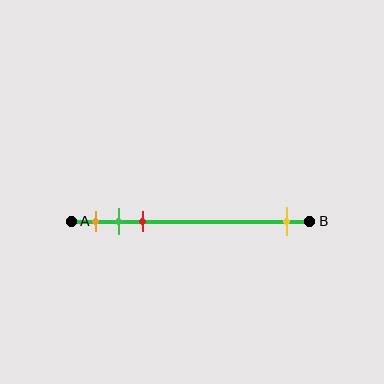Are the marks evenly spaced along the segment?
No, the marks are not evenly spaced.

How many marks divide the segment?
There are 4 marks dividing the segment.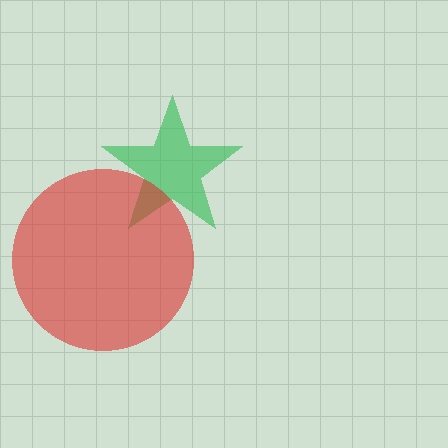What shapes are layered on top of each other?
The layered shapes are: a green star, a red circle.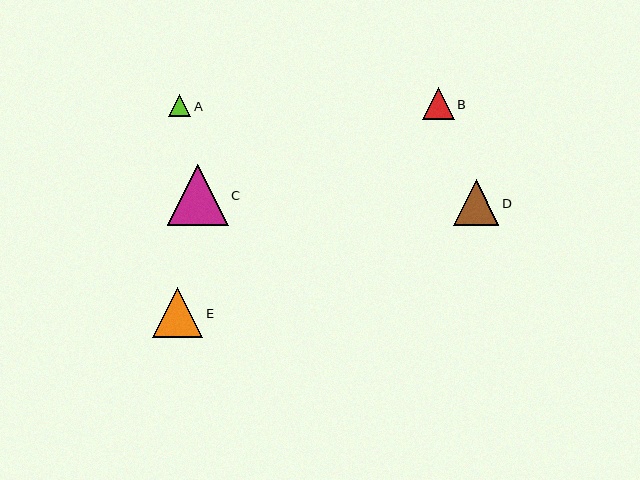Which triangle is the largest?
Triangle C is the largest with a size of approximately 60 pixels.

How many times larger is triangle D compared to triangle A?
Triangle D is approximately 2.0 times the size of triangle A.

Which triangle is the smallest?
Triangle A is the smallest with a size of approximately 22 pixels.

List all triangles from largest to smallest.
From largest to smallest: C, E, D, B, A.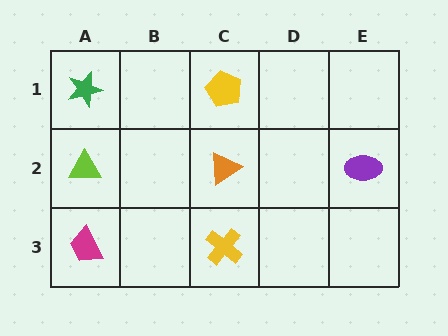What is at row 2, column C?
An orange triangle.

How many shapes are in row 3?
2 shapes.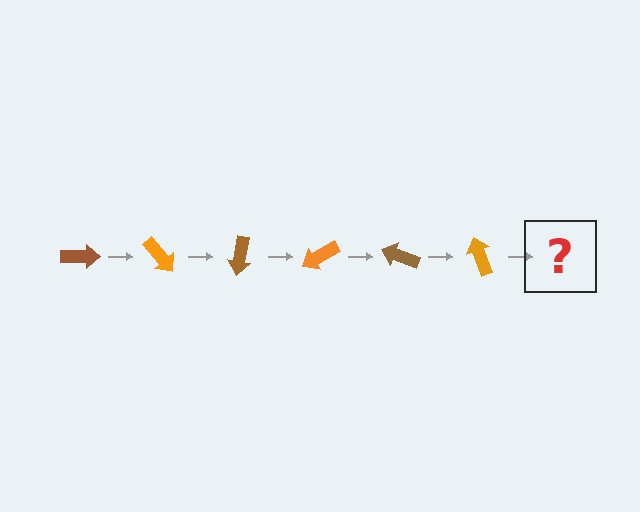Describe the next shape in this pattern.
It should be a brown arrow, rotated 300 degrees from the start.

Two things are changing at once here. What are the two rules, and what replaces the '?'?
The two rules are that it rotates 50 degrees each step and the color cycles through brown and orange. The '?' should be a brown arrow, rotated 300 degrees from the start.